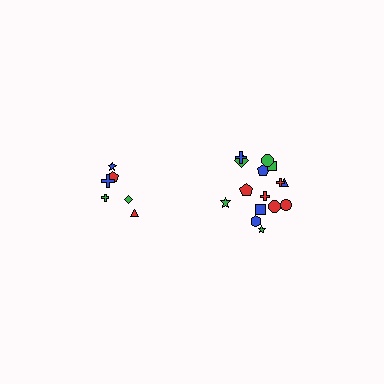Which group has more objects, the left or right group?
The right group.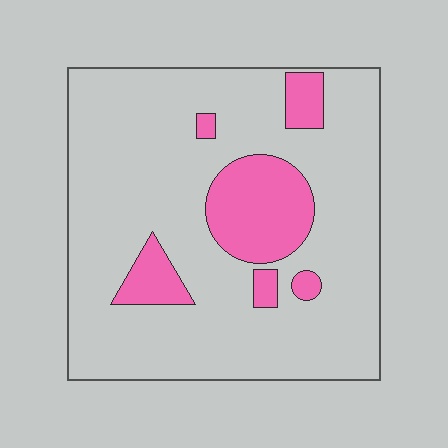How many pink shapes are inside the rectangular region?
6.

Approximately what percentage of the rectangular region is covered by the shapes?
Approximately 15%.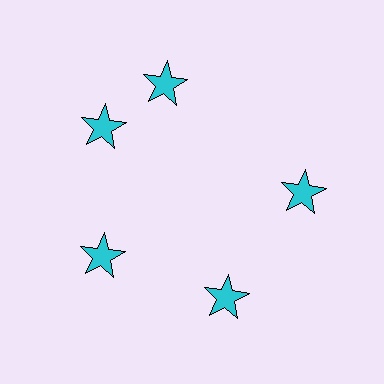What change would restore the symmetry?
The symmetry would be restored by rotating it back into even spacing with its neighbors so that all 5 stars sit at equal angles and equal distance from the center.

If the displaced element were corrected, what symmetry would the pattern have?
It would have 5-fold rotational symmetry — the pattern would map onto itself every 72 degrees.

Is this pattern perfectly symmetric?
No. The 5 cyan stars are arranged in a ring, but one element near the 1 o'clock position is rotated out of alignment along the ring, breaking the 5-fold rotational symmetry.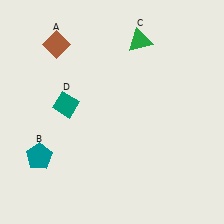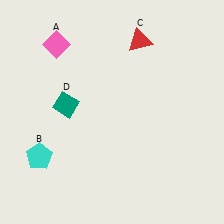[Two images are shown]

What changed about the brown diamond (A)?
In Image 1, A is brown. In Image 2, it changed to pink.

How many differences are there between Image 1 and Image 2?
There are 3 differences between the two images.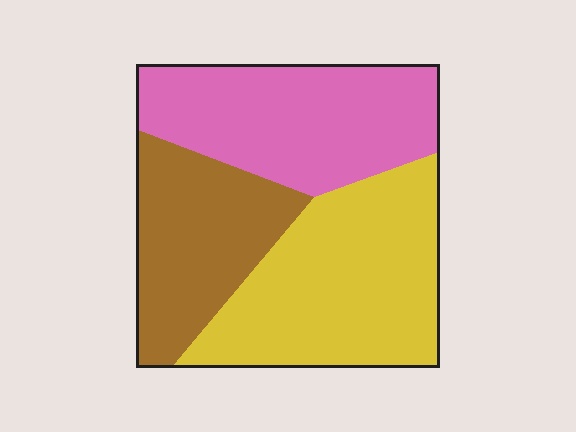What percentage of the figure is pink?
Pink covers about 35% of the figure.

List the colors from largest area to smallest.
From largest to smallest: yellow, pink, brown.